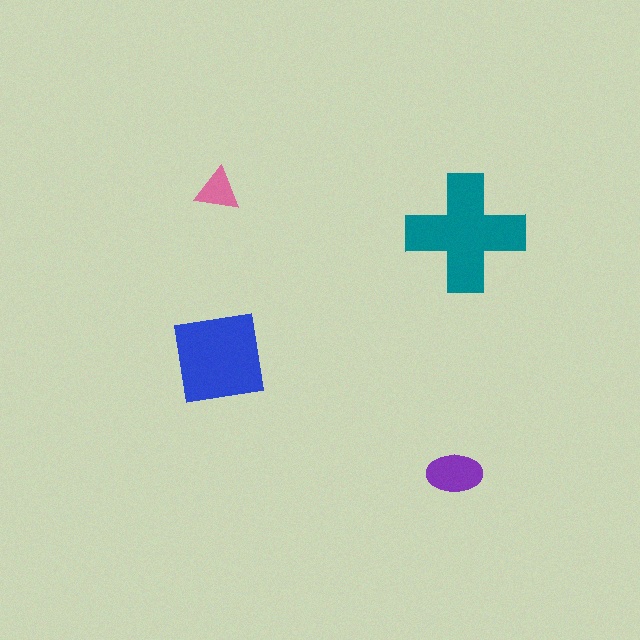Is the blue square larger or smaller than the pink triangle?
Larger.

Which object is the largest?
The teal cross.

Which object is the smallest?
The pink triangle.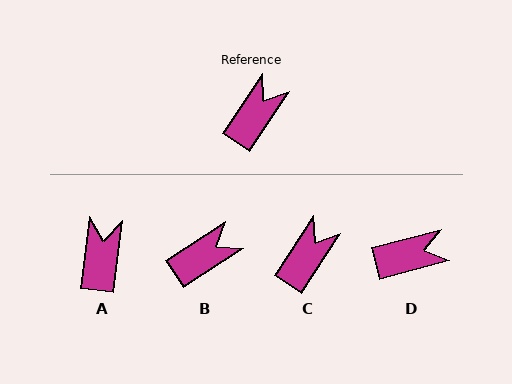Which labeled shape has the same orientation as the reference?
C.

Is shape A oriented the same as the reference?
No, it is off by about 26 degrees.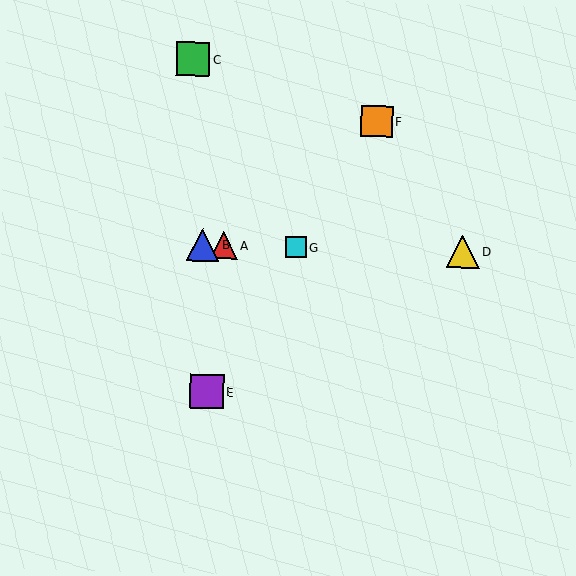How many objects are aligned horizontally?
4 objects (A, B, D, G) are aligned horizontally.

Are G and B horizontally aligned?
Yes, both are at y≈247.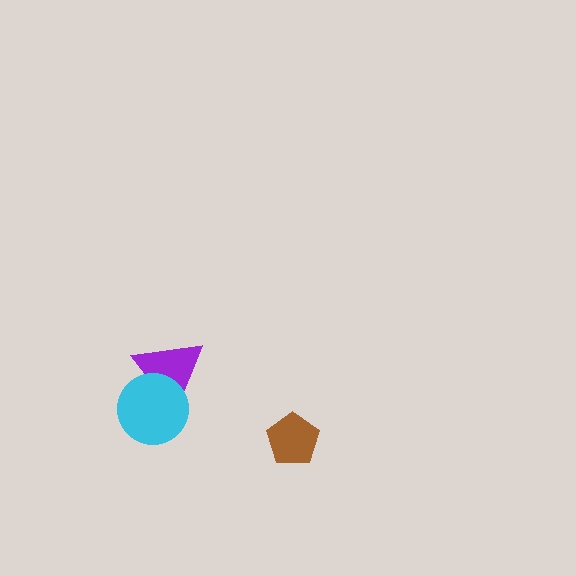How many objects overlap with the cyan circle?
1 object overlaps with the cyan circle.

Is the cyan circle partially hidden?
No, no other shape covers it.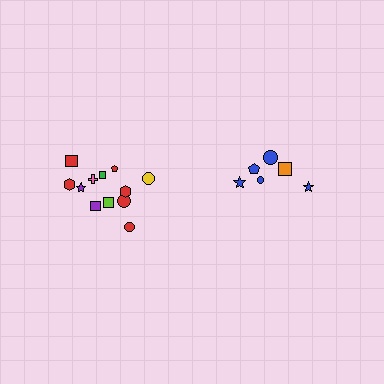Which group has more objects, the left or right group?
The left group.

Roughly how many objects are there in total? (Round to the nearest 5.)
Roughly 20 objects in total.